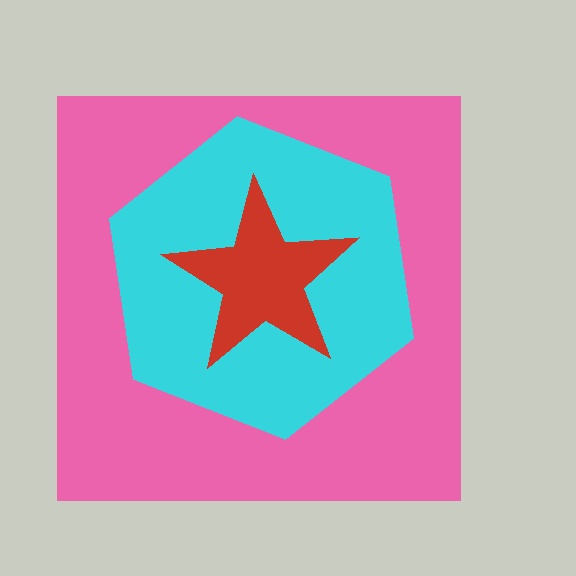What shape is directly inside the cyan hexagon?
The red star.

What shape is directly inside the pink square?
The cyan hexagon.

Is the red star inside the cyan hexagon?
Yes.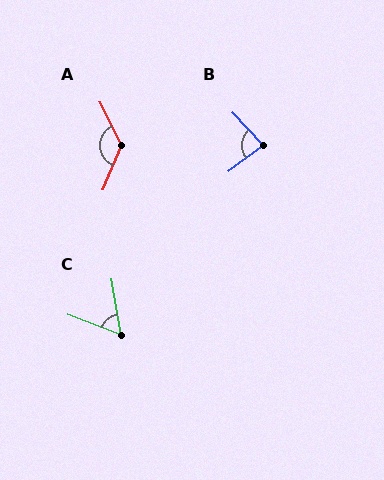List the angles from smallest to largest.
C (59°), B (82°), A (131°).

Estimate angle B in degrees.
Approximately 82 degrees.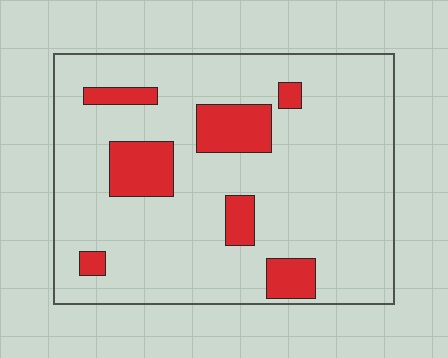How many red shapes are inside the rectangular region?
7.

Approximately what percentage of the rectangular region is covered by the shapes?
Approximately 15%.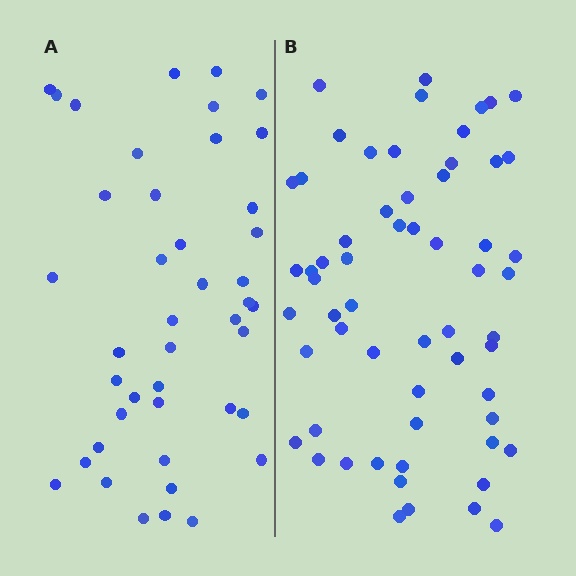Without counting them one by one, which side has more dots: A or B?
Region B (the right region) has more dots.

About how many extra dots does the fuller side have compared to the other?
Region B has approximately 15 more dots than region A.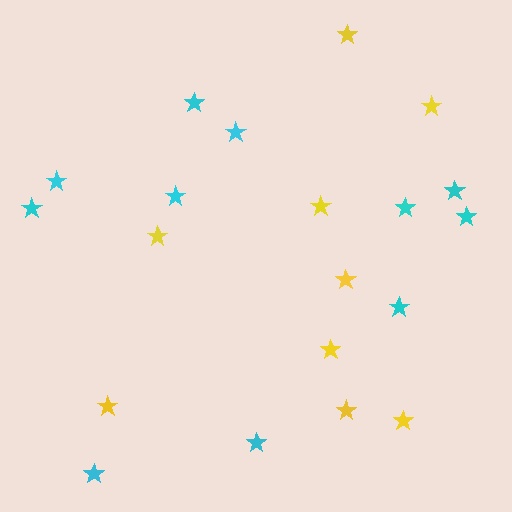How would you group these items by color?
There are 2 groups: one group of yellow stars (9) and one group of cyan stars (11).